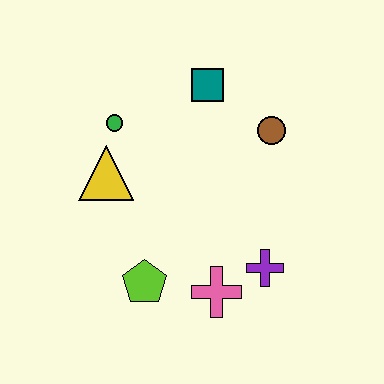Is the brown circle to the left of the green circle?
No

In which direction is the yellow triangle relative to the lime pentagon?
The yellow triangle is above the lime pentagon.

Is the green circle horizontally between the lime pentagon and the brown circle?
No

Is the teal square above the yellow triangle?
Yes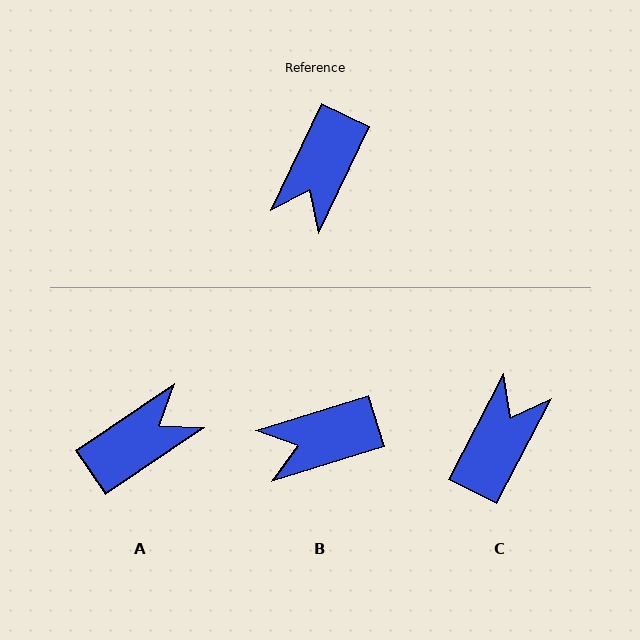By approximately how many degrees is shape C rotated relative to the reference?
Approximately 178 degrees counter-clockwise.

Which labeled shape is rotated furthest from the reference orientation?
C, about 178 degrees away.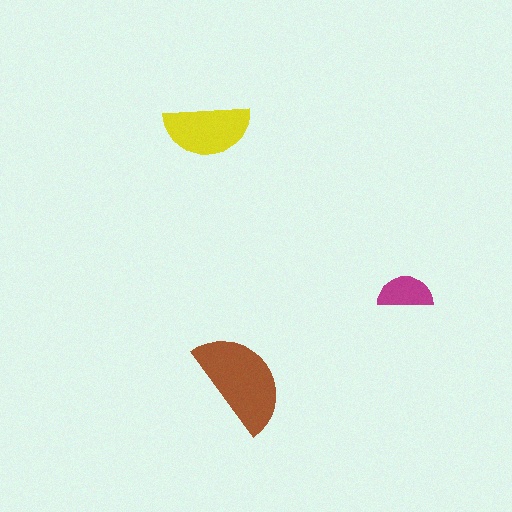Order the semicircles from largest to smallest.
the brown one, the yellow one, the magenta one.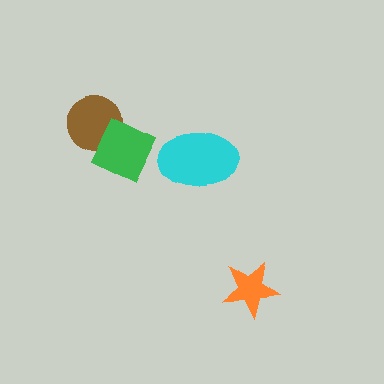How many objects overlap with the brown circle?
1 object overlaps with the brown circle.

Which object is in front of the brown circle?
The green diamond is in front of the brown circle.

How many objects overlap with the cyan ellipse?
0 objects overlap with the cyan ellipse.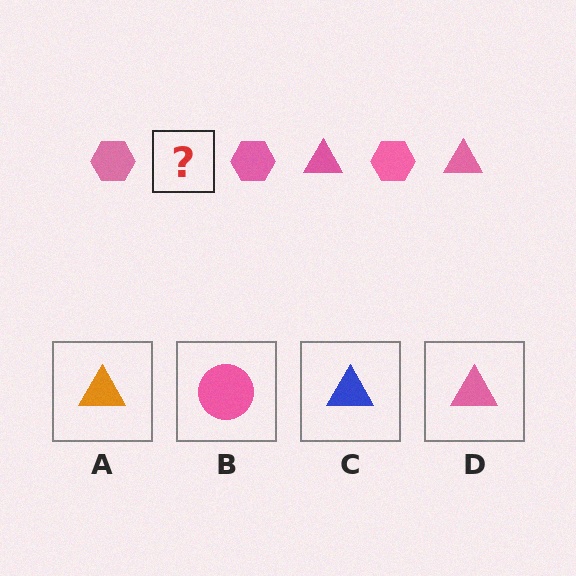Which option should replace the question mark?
Option D.